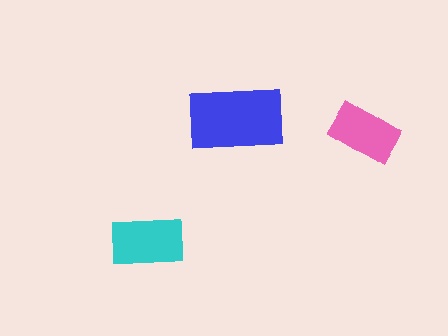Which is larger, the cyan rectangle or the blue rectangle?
The blue one.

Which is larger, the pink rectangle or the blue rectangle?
The blue one.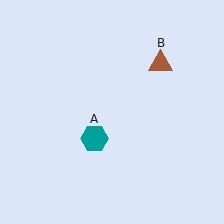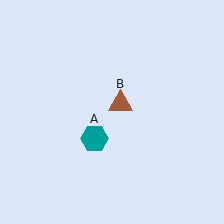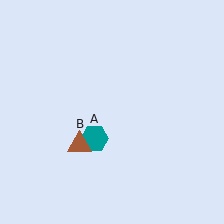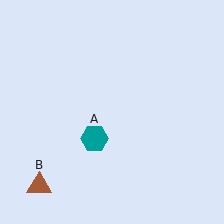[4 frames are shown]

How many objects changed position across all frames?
1 object changed position: brown triangle (object B).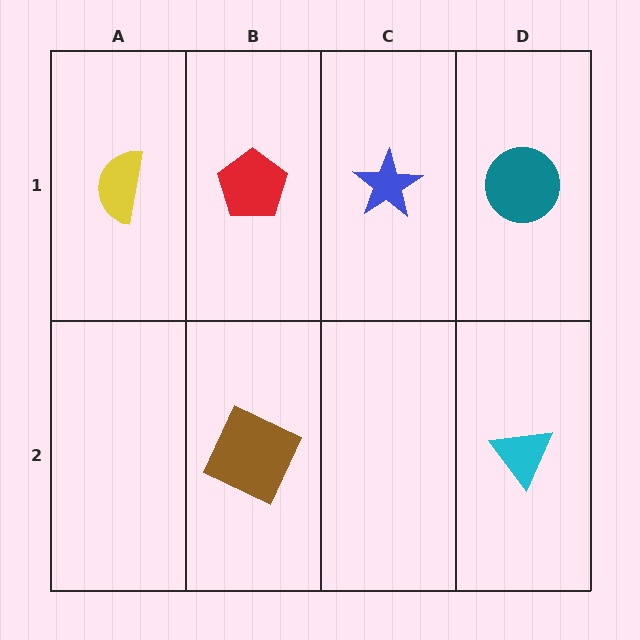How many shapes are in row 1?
4 shapes.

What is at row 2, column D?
A cyan triangle.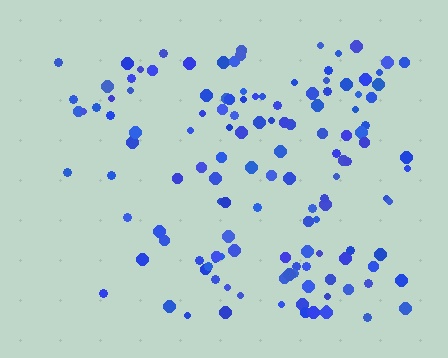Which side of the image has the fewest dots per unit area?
The left.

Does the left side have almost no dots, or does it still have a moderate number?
Still a moderate number, just noticeably fewer than the right.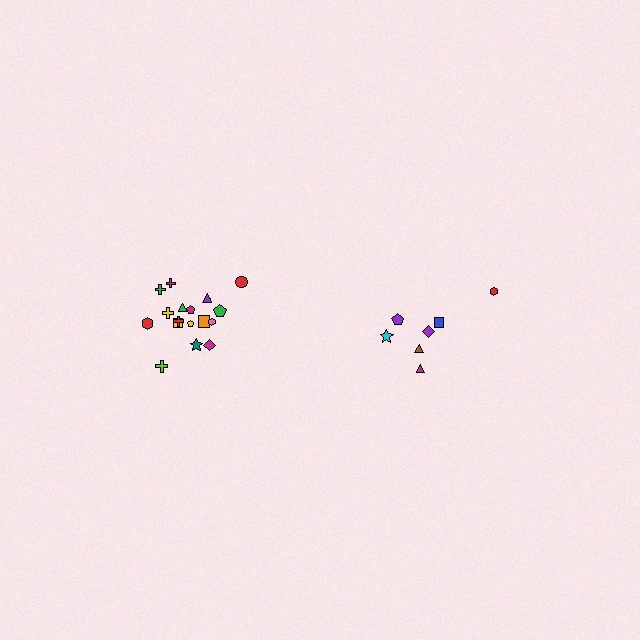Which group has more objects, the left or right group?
The left group.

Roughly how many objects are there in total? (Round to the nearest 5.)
Roughly 25 objects in total.